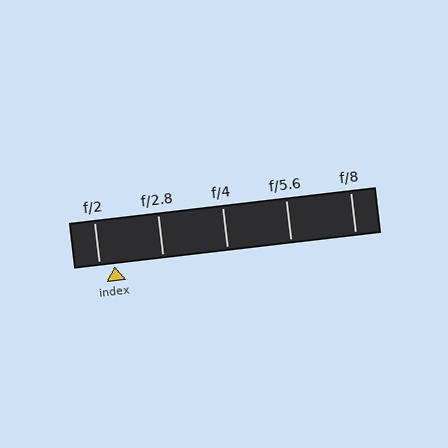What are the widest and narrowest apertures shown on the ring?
The widest aperture shown is f/2 and the narrowest is f/8.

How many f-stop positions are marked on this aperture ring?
There are 5 f-stop positions marked.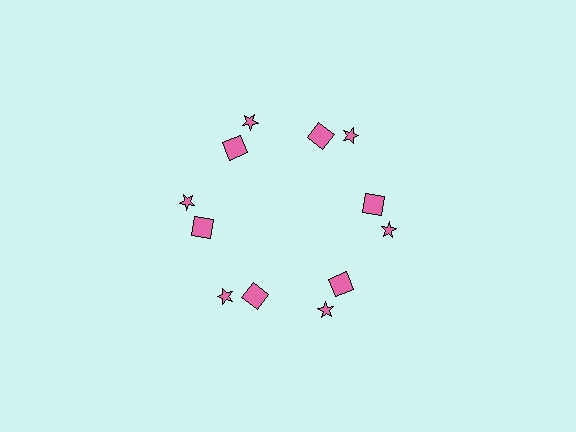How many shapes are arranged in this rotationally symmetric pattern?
There are 12 shapes, arranged in 6 groups of 2.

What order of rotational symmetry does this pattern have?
This pattern has 6-fold rotational symmetry.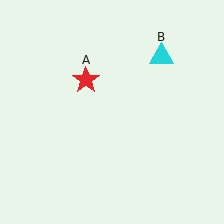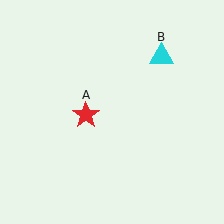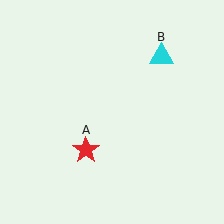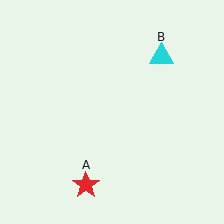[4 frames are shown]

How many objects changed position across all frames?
1 object changed position: red star (object A).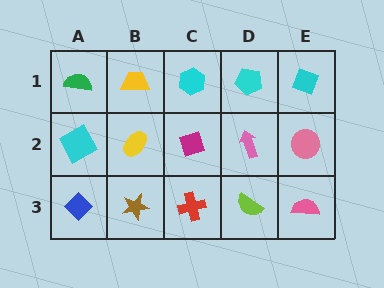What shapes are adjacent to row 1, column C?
A magenta diamond (row 2, column C), a yellow trapezoid (row 1, column B), a cyan pentagon (row 1, column D).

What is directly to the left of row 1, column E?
A cyan pentagon.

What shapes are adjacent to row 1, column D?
A pink arrow (row 2, column D), a cyan hexagon (row 1, column C), a cyan diamond (row 1, column E).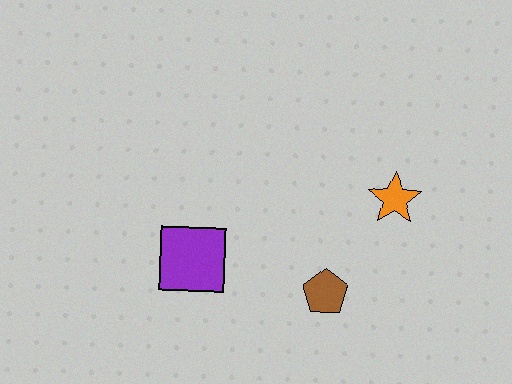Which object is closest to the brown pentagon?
The orange star is closest to the brown pentagon.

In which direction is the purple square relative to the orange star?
The purple square is to the left of the orange star.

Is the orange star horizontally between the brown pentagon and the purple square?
No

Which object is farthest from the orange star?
The purple square is farthest from the orange star.